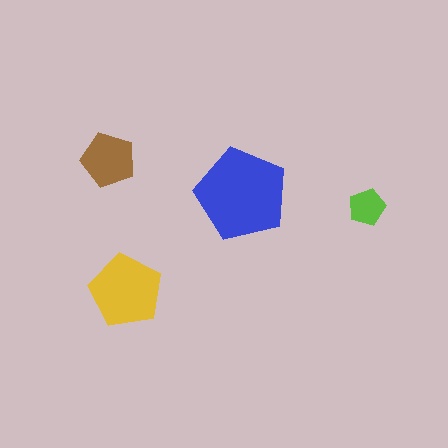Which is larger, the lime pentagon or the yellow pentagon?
The yellow one.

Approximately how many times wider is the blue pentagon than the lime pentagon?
About 2.5 times wider.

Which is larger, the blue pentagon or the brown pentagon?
The blue one.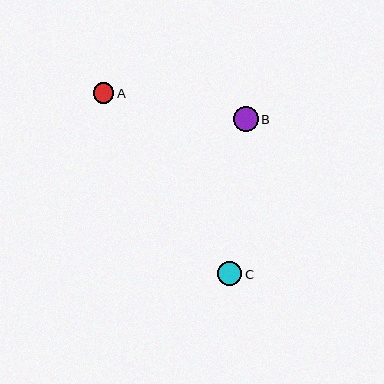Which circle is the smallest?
Circle A is the smallest with a size of approximately 21 pixels.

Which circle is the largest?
Circle B is the largest with a size of approximately 25 pixels.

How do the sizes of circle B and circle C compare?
Circle B and circle C are approximately the same size.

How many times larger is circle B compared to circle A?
Circle B is approximately 1.2 times the size of circle A.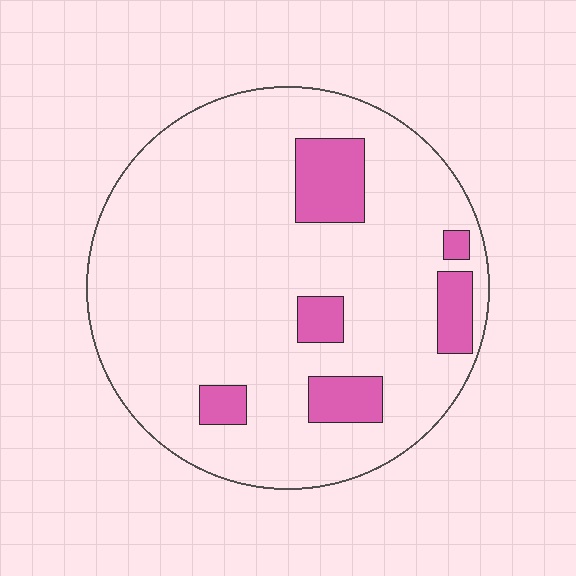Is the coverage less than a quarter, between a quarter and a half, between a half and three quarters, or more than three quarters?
Less than a quarter.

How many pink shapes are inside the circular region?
6.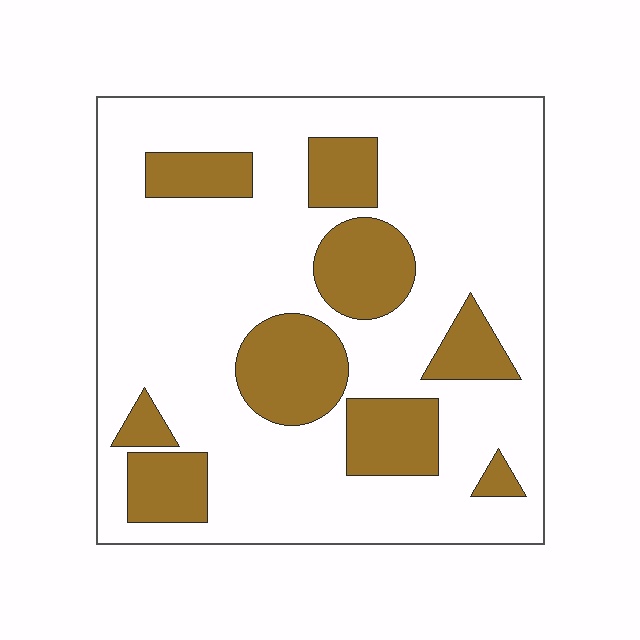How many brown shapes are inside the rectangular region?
9.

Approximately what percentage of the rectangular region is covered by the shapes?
Approximately 25%.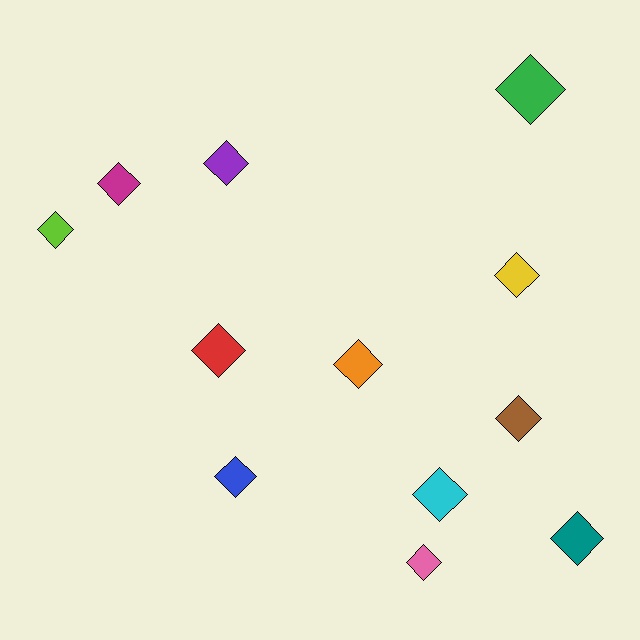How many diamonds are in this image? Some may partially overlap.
There are 12 diamonds.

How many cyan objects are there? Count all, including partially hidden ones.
There is 1 cyan object.